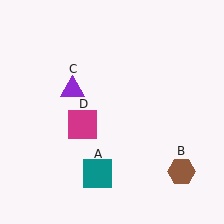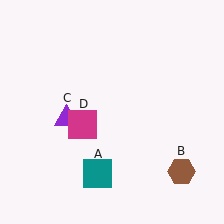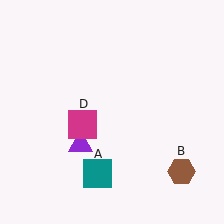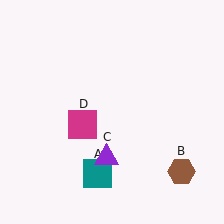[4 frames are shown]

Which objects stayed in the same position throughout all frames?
Teal square (object A) and brown hexagon (object B) and magenta square (object D) remained stationary.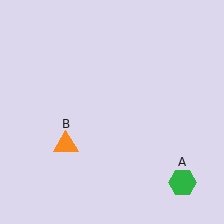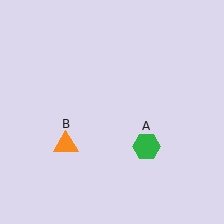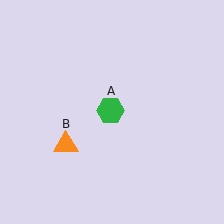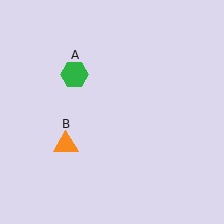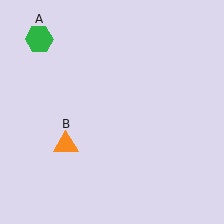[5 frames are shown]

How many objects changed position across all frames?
1 object changed position: green hexagon (object A).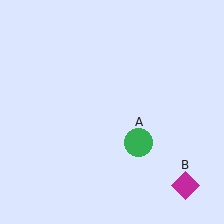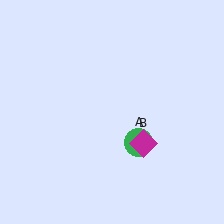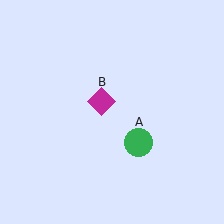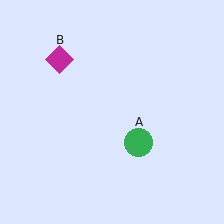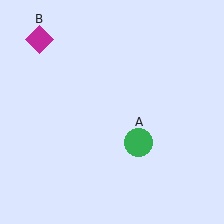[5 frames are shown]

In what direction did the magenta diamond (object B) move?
The magenta diamond (object B) moved up and to the left.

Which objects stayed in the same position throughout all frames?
Green circle (object A) remained stationary.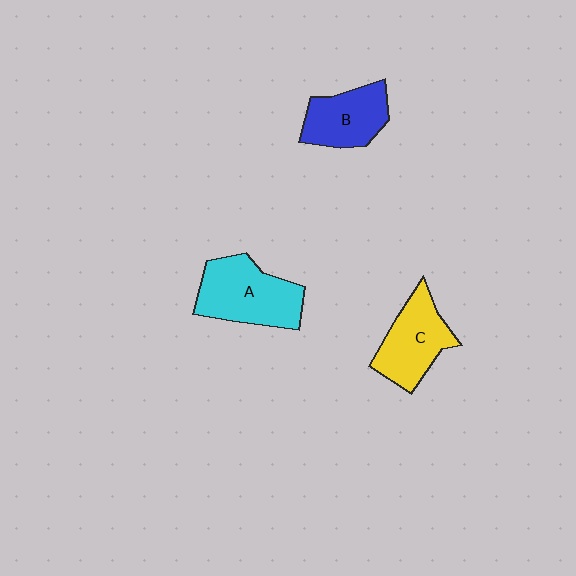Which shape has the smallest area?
Shape B (blue).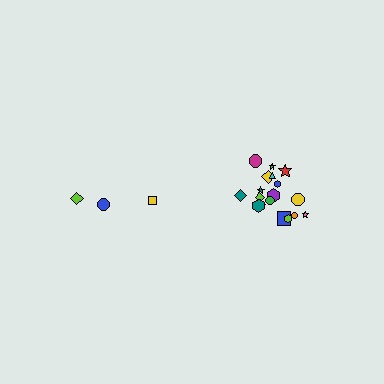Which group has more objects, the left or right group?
The right group.